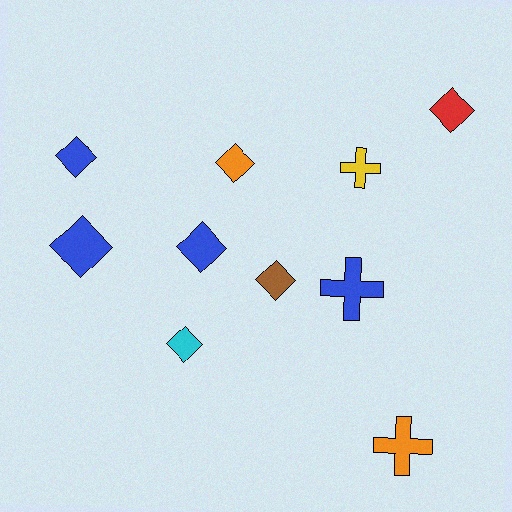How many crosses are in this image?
There are 3 crosses.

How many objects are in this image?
There are 10 objects.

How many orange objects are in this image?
There are 2 orange objects.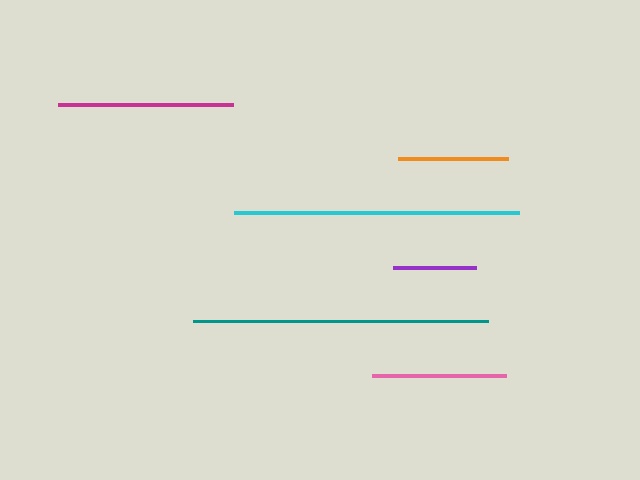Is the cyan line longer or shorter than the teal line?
The teal line is longer than the cyan line.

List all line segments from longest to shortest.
From longest to shortest: teal, cyan, magenta, pink, orange, purple.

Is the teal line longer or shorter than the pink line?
The teal line is longer than the pink line.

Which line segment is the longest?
The teal line is the longest at approximately 294 pixels.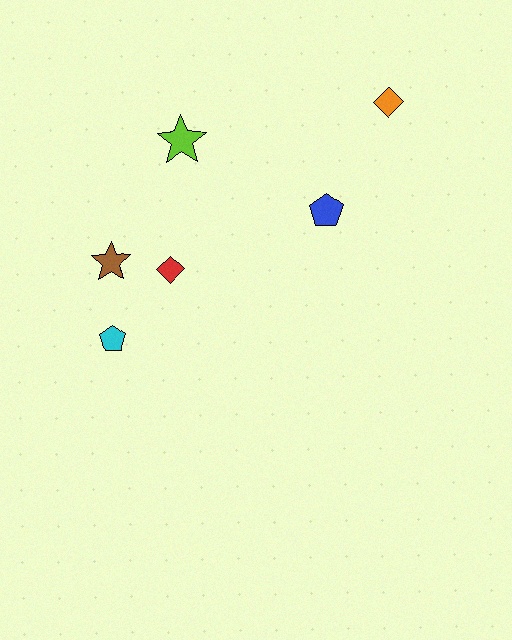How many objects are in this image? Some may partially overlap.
There are 6 objects.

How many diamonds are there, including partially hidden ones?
There are 2 diamonds.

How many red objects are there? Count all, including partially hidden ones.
There is 1 red object.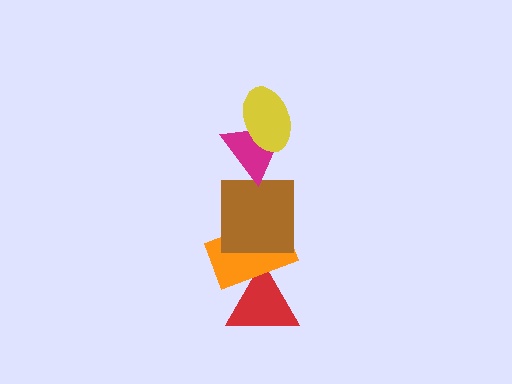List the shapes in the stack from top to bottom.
From top to bottom: the yellow ellipse, the magenta triangle, the brown square, the orange rectangle, the red triangle.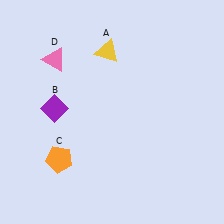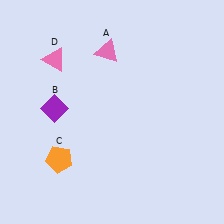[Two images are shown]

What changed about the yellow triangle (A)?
In Image 1, A is yellow. In Image 2, it changed to pink.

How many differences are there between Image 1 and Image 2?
There is 1 difference between the two images.